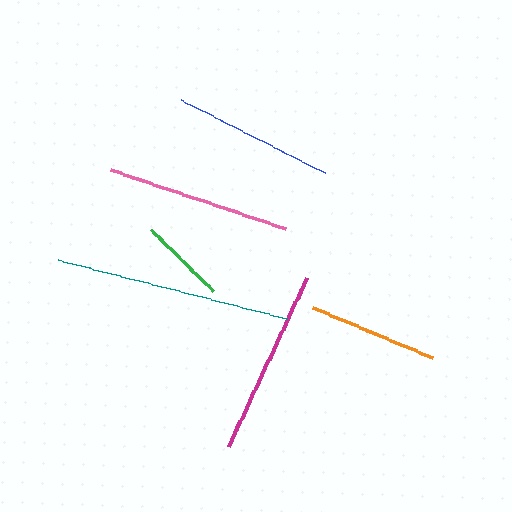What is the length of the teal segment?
The teal segment is approximately 237 pixels long.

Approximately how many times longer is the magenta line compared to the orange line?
The magenta line is approximately 1.4 times the length of the orange line.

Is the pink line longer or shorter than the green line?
The pink line is longer than the green line.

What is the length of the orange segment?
The orange segment is approximately 130 pixels long.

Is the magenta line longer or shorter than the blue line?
The magenta line is longer than the blue line.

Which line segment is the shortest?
The green line is the shortest at approximately 87 pixels.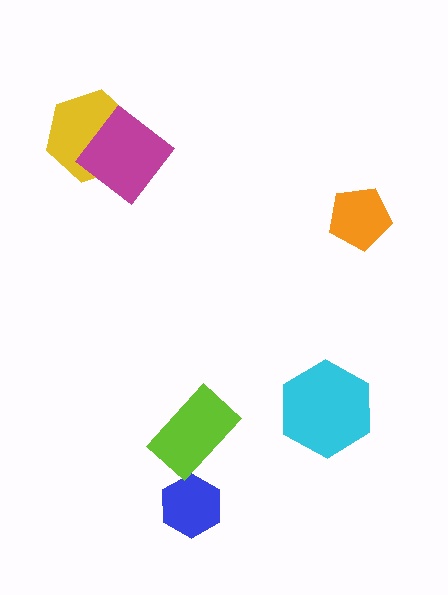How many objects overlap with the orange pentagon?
0 objects overlap with the orange pentagon.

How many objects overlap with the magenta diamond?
1 object overlaps with the magenta diamond.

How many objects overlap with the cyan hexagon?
0 objects overlap with the cyan hexagon.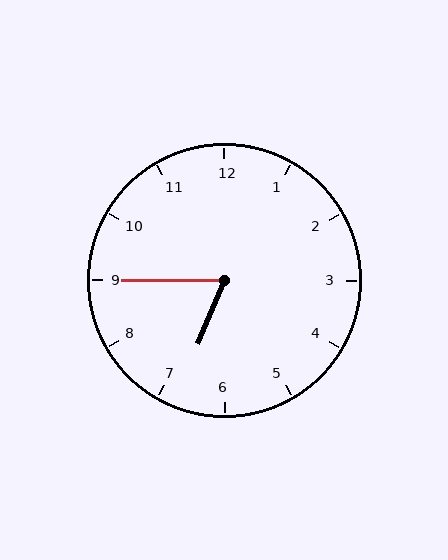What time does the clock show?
6:45.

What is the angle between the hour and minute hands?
Approximately 68 degrees.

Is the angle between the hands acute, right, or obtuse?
It is acute.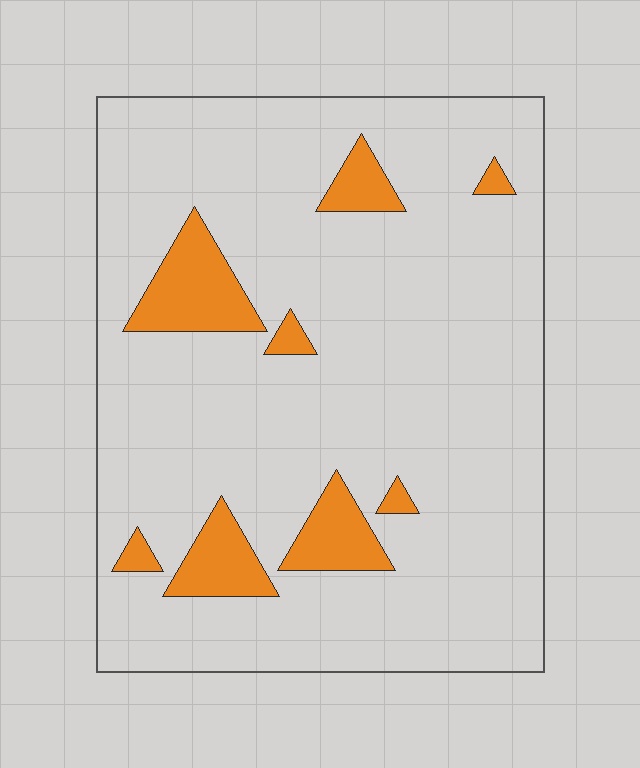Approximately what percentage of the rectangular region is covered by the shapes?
Approximately 10%.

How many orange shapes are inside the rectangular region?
8.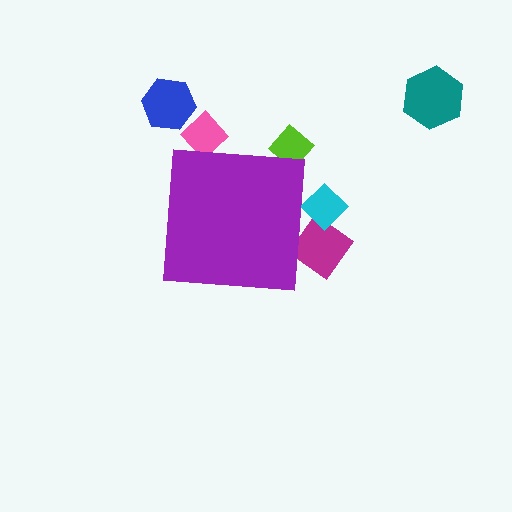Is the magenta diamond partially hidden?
Yes, the magenta diamond is partially hidden behind the purple square.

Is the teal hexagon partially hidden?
No, the teal hexagon is fully visible.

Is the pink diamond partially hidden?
Yes, the pink diamond is partially hidden behind the purple square.